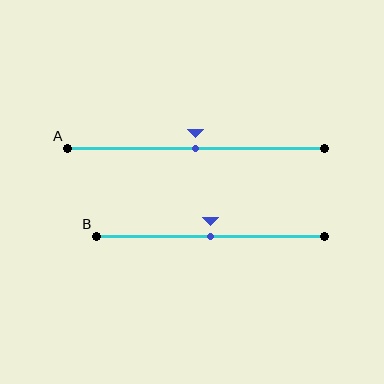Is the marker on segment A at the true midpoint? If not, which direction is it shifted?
Yes, the marker on segment A is at the true midpoint.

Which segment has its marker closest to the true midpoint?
Segment A has its marker closest to the true midpoint.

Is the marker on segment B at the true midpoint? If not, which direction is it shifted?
Yes, the marker on segment B is at the true midpoint.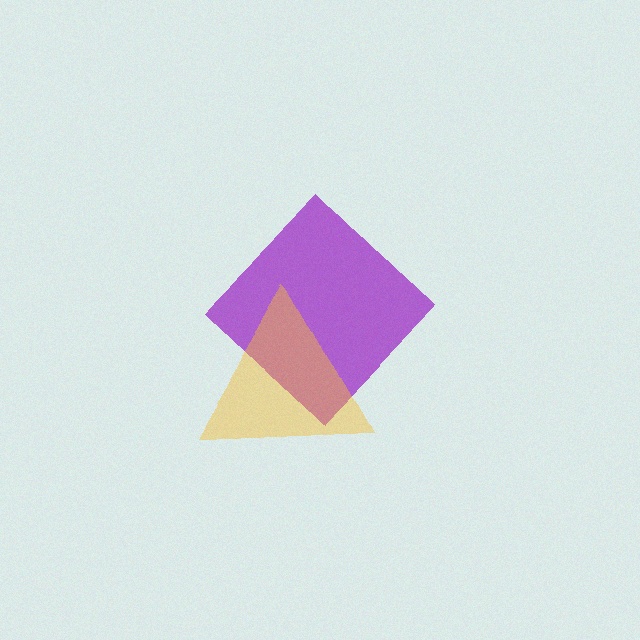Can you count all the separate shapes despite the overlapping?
Yes, there are 2 separate shapes.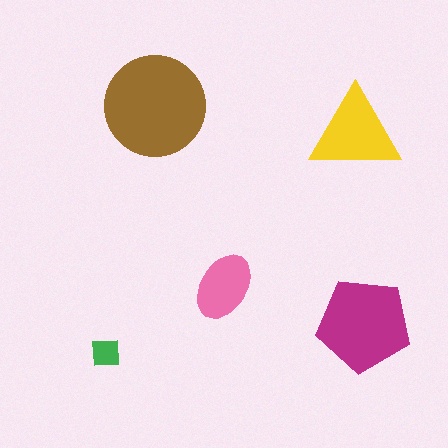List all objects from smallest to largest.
The green square, the pink ellipse, the yellow triangle, the magenta pentagon, the brown circle.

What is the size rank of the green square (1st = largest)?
5th.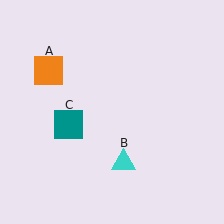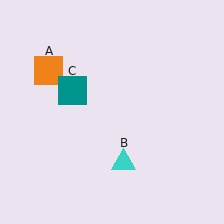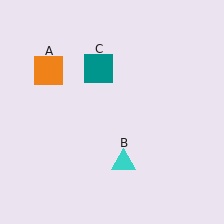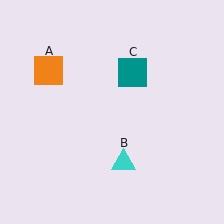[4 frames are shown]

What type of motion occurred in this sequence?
The teal square (object C) rotated clockwise around the center of the scene.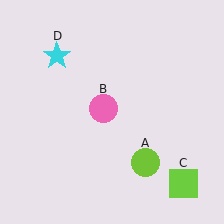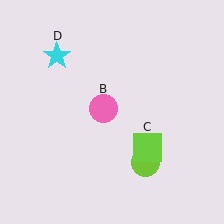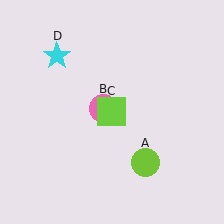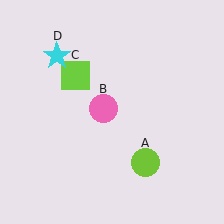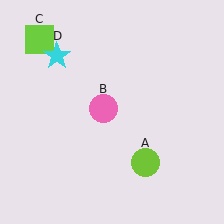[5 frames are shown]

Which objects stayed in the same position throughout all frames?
Lime circle (object A) and pink circle (object B) and cyan star (object D) remained stationary.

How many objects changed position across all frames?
1 object changed position: lime square (object C).